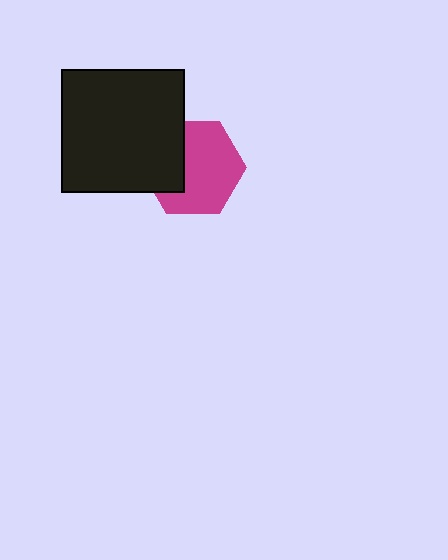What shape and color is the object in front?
The object in front is a black square.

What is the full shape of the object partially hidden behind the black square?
The partially hidden object is a magenta hexagon.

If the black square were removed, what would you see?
You would see the complete magenta hexagon.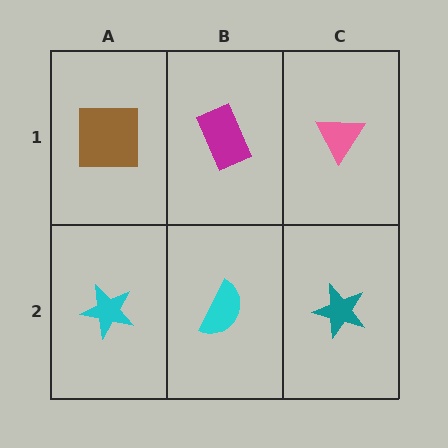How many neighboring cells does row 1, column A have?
2.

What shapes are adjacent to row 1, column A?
A cyan star (row 2, column A), a magenta rectangle (row 1, column B).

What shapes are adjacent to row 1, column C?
A teal star (row 2, column C), a magenta rectangle (row 1, column B).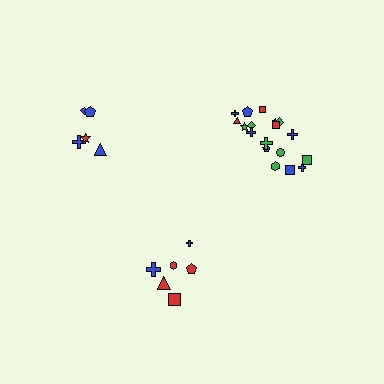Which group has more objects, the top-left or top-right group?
The top-right group.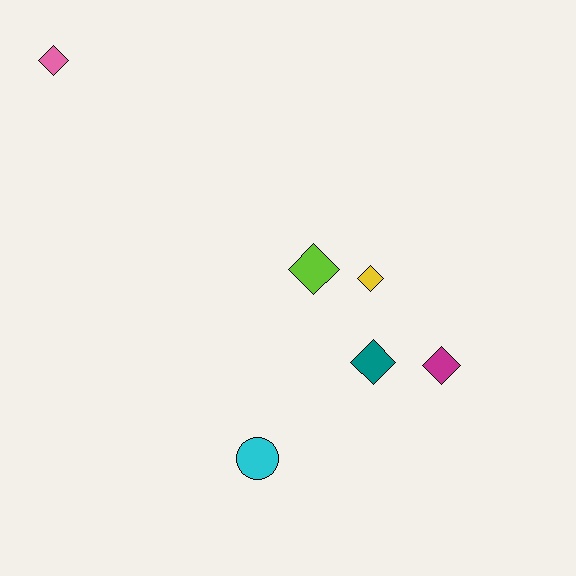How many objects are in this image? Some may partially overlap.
There are 6 objects.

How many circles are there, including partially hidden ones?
There is 1 circle.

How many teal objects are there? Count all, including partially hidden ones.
There is 1 teal object.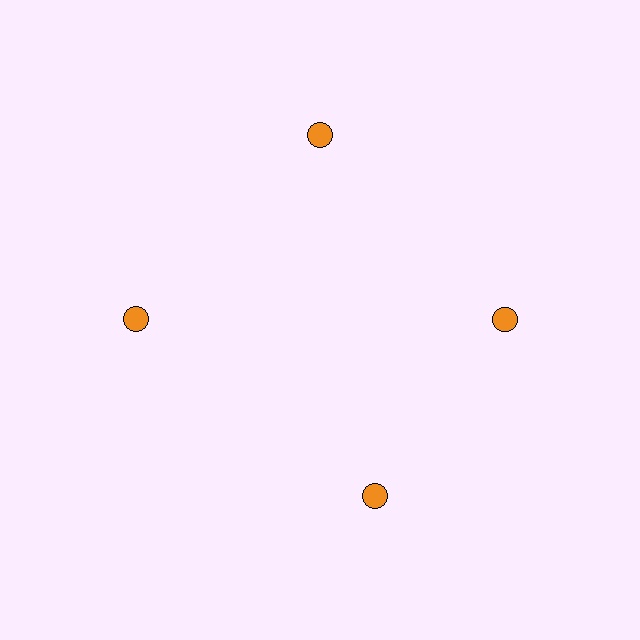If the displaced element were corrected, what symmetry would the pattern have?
It would have 4-fold rotational symmetry — the pattern would map onto itself every 90 degrees.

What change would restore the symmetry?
The symmetry would be restored by rotating it back into even spacing with its neighbors so that all 4 circles sit at equal angles and equal distance from the center.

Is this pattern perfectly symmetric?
No. The 4 orange circles are arranged in a ring, but one element near the 6 o'clock position is rotated out of alignment along the ring, breaking the 4-fold rotational symmetry.